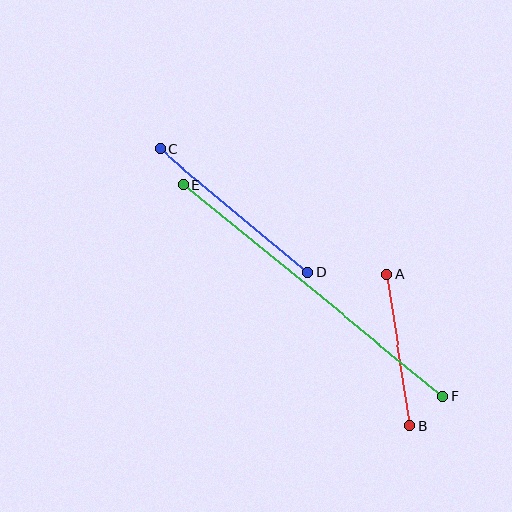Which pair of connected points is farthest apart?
Points E and F are farthest apart.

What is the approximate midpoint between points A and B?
The midpoint is at approximately (398, 350) pixels.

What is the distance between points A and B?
The distance is approximately 153 pixels.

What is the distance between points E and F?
The distance is approximately 335 pixels.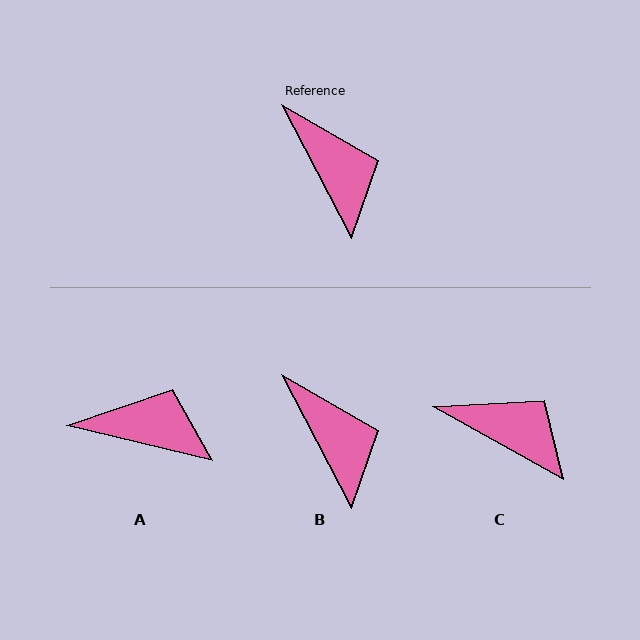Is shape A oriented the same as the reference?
No, it is off by about 49 degrees.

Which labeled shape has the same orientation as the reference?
B.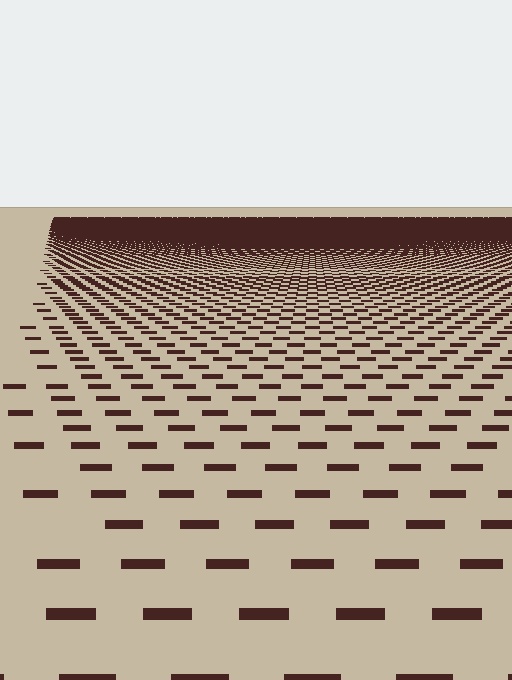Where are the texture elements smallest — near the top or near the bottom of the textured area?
Near the top.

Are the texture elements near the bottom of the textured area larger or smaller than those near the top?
Larger. Near the bottom, elements are closer to the viewer and appear at a bigger on-screen size.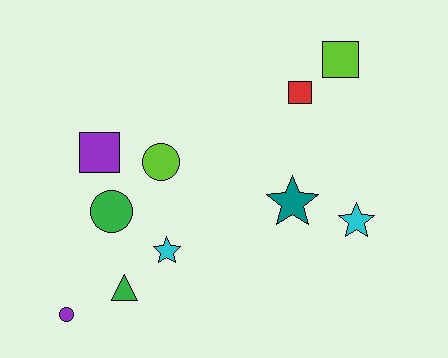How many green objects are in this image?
There are 2 green objects.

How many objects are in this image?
There are 10 objects.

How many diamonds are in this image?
There are no diamonds.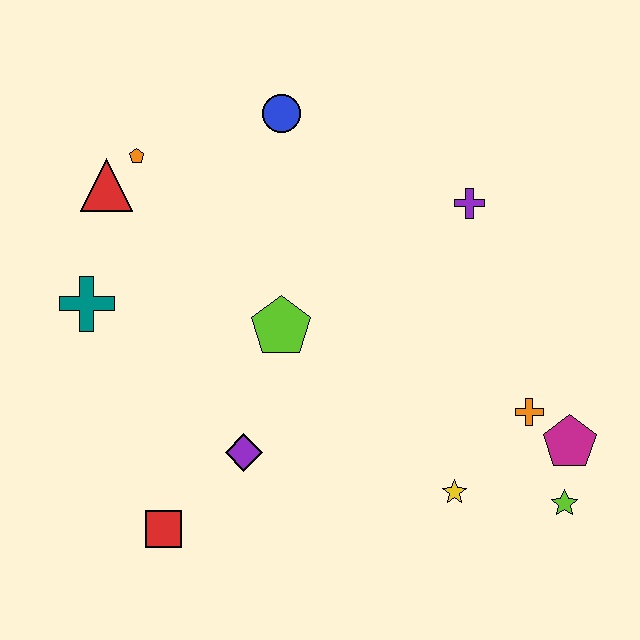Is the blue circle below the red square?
No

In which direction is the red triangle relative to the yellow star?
The red triangle is to the left of the yellow star.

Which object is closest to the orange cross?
The magenta pentagon is closest to the orange cross.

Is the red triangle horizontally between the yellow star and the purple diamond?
No